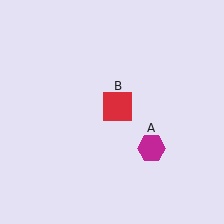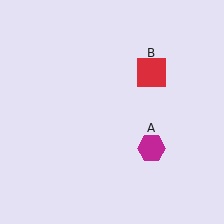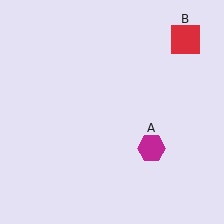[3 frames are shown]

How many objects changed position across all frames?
1 object changed position: red square (object B).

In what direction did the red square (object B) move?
The red square (object B) moved up and to the right.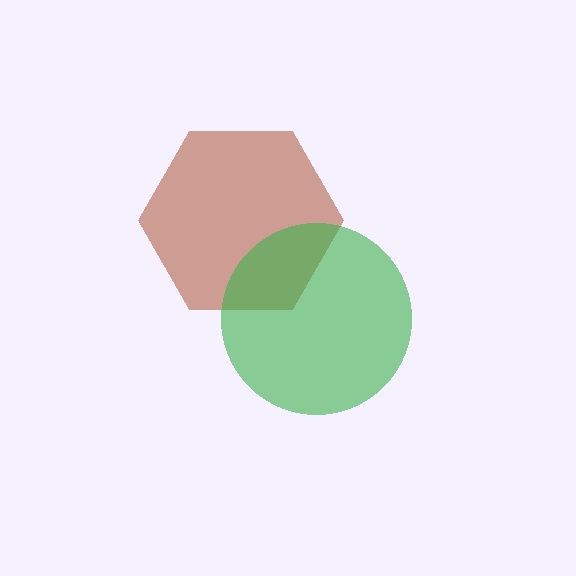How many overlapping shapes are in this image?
There are 2 overlapping shapes in the image.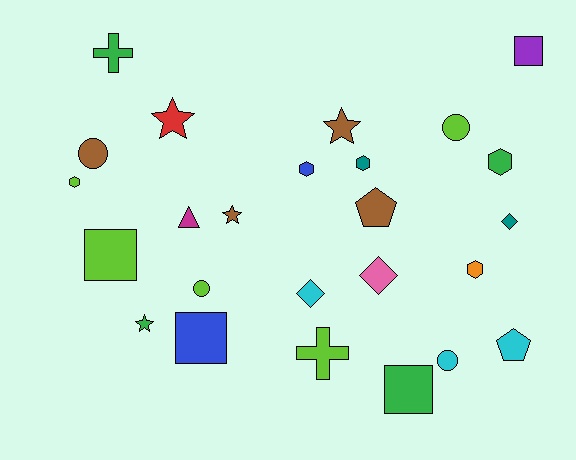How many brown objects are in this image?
There are 4 brown objects.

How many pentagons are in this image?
There are 2 pentagons.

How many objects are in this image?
There are 25 objects.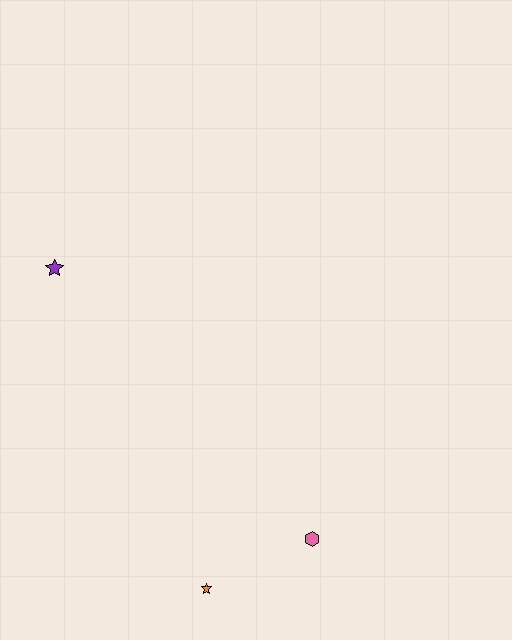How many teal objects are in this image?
There are no teal objects.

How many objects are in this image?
There are 3 objects.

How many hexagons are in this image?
There is 1 hexagon.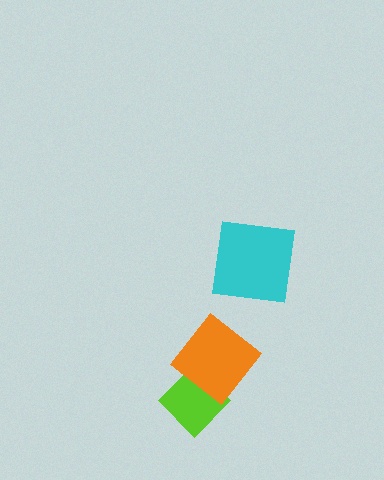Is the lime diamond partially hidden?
Yes, it is partially covered by another shape.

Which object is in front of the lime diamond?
The orange diamond is in front of the lime diamond.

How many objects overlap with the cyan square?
0 objects overlap with the cyan square.